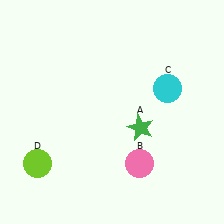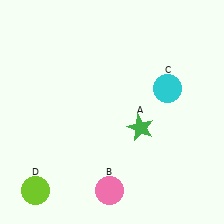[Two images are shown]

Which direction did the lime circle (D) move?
The lime circle (D) moved down.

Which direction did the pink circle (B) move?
The pink circle (B) moved left.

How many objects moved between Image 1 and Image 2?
2 objects moved between the two images.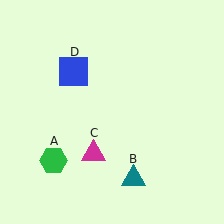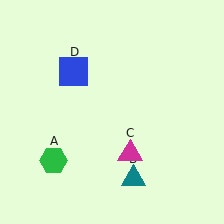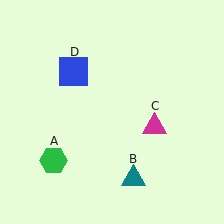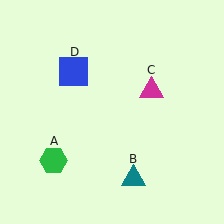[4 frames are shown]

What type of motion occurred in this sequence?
The magenta triangle (object C) rotated counterclockwise around the center of the scene.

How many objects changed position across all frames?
1 object changed position: magenta triangle (object C).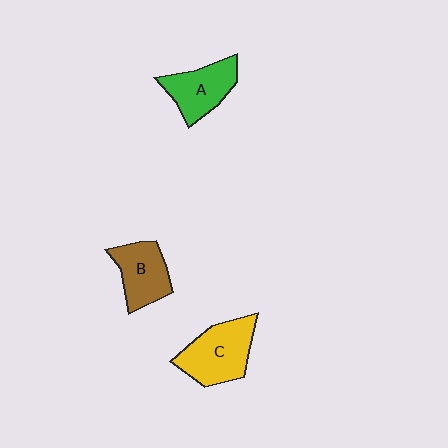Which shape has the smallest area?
Shape B (brown).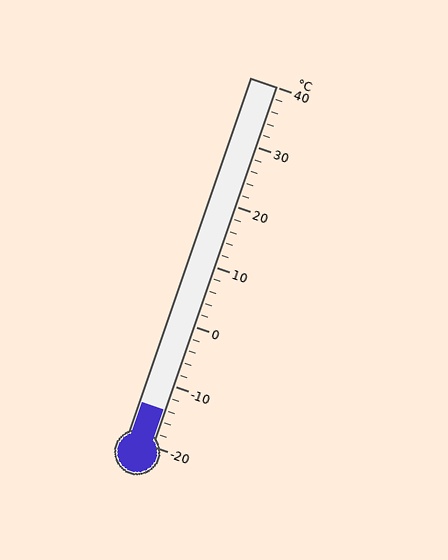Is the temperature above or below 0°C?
The temperature is below 0°C.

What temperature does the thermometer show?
The thermometer shows approximately -14°C.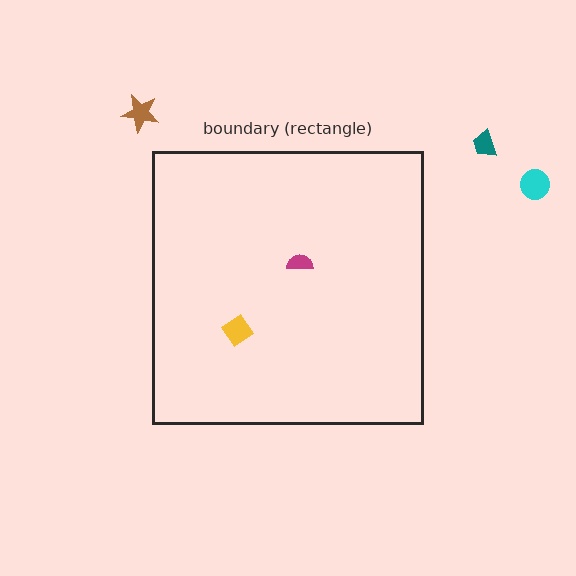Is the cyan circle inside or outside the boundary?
Outside.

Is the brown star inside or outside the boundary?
Outside.